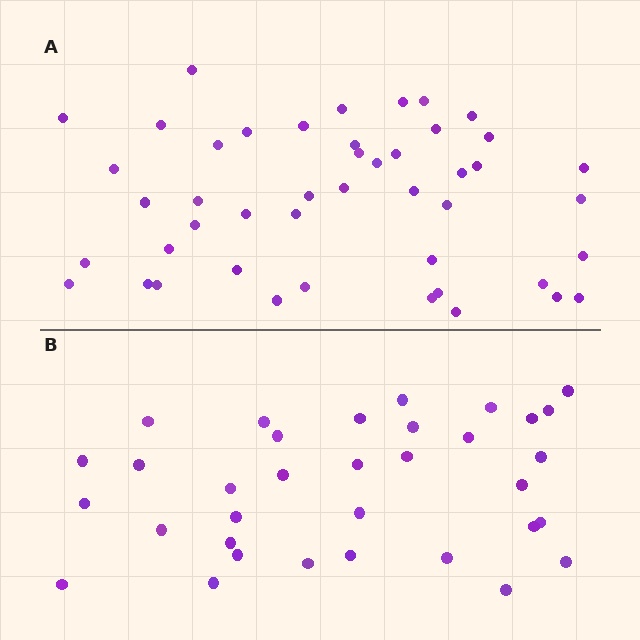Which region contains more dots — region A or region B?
Region A (the top region) has more dots.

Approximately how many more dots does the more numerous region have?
Region A has roughly 12 or so more dots than region B.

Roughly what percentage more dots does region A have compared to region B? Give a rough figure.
About 35% more.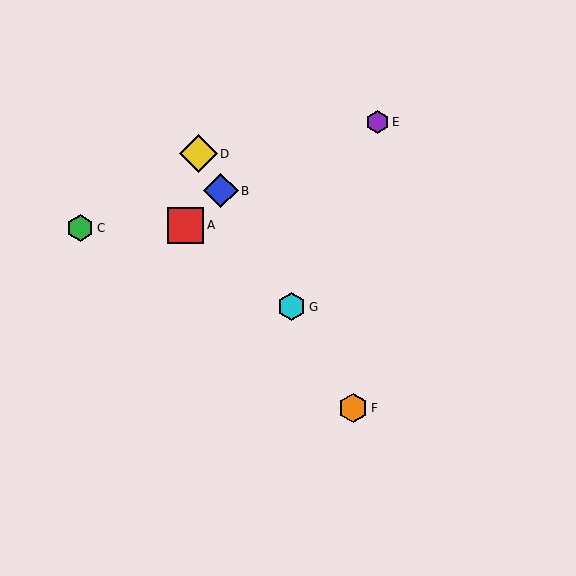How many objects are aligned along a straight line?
4 objects (B, D, F, G) are aligned along a straight line.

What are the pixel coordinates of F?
Object F is at (353, 408).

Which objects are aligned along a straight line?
Objects B, D, F, G are aligned along a straight line.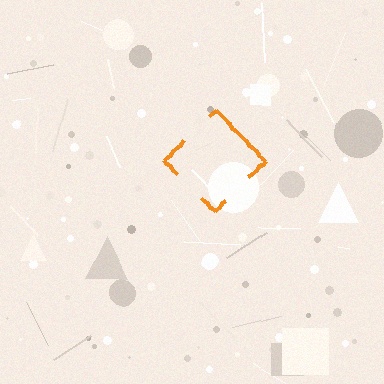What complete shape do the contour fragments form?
The contour fragments form a diamond.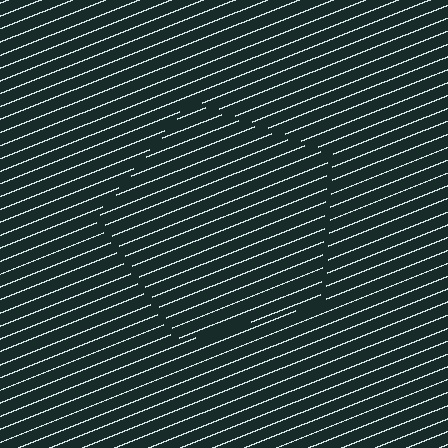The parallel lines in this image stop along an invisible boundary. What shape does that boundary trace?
An illusory pentagon. The interior of the shape contains the same grating, shifted by half a period — the contour is defined by the phase discontinuity where line-ends from the inner and outer gratings abut.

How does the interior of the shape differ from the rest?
The interior of the shape contains the same grating, shifted by half a period — the contour is defined by the phase discontinuity where line-ends from the inner and outer gratings abut.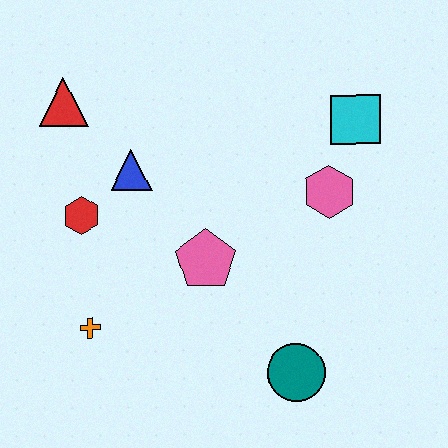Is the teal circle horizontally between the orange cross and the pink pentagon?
No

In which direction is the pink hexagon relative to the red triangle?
The pink hexagon is to the right of the red triangle.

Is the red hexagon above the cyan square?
No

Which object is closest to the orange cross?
The red hexagon is closest to the orange cross.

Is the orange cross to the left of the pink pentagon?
Yes